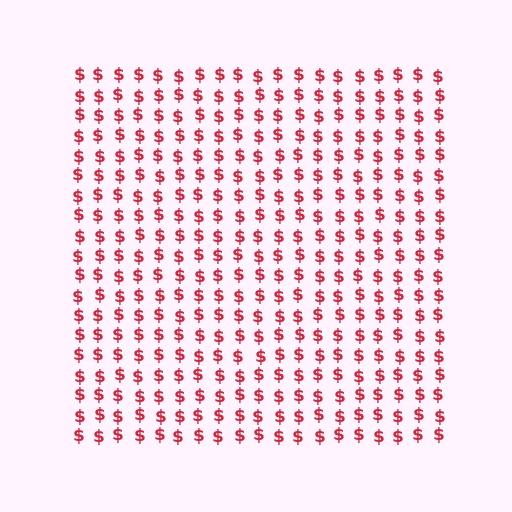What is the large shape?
The large shape is a square.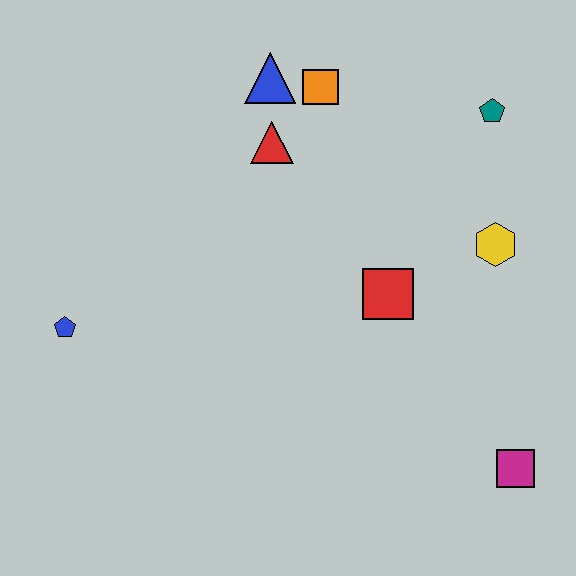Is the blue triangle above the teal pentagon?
Yes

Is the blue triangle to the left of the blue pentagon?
No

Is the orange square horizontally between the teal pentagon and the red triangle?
Yes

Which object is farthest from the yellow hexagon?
The blue pentagon is farthest from the yellow hexagon.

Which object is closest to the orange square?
The blue triangle is closest to the orange square.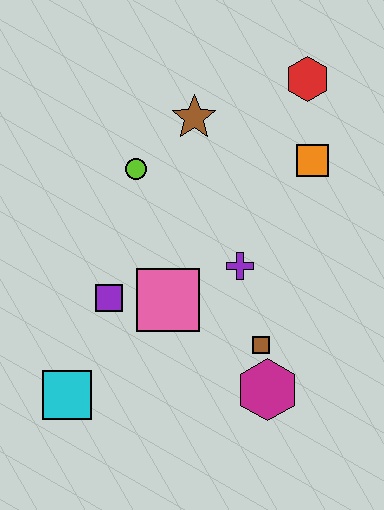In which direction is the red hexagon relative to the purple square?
The red hexagon is above the purple square.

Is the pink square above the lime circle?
No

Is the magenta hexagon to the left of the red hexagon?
Yes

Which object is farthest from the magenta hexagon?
The red hexagon is farthest from the magenta hexagon.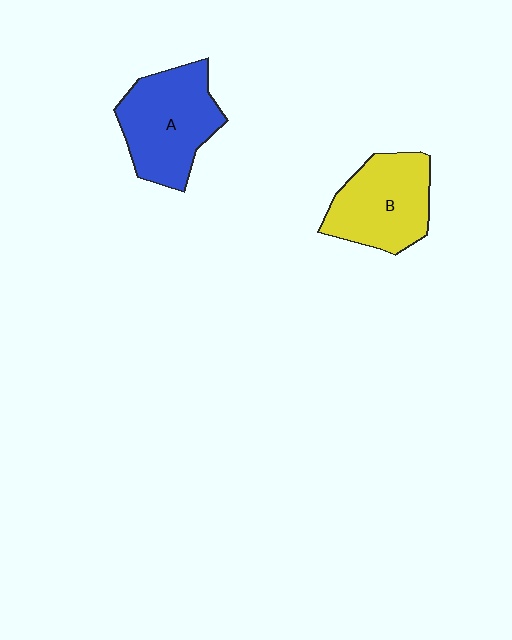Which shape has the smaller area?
Shape B (yellow).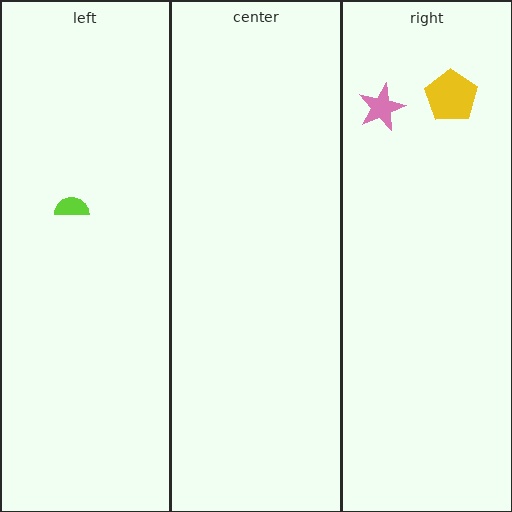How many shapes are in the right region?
2.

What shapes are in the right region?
The yellow pentagon, the pink star.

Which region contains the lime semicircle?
The left region.